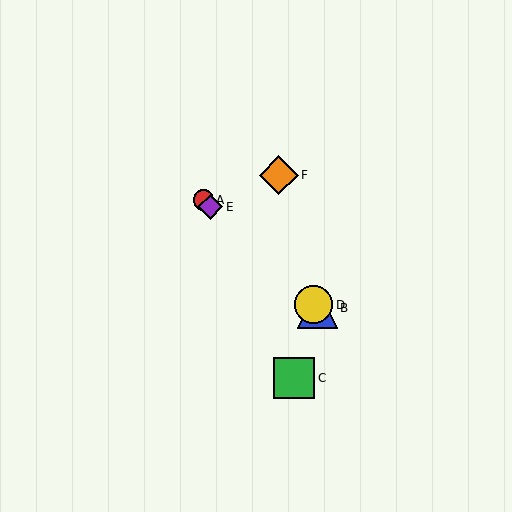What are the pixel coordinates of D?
Object D is at (314, 305).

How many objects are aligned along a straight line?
4 objects (A, B, D, E) are aligned along a straight line.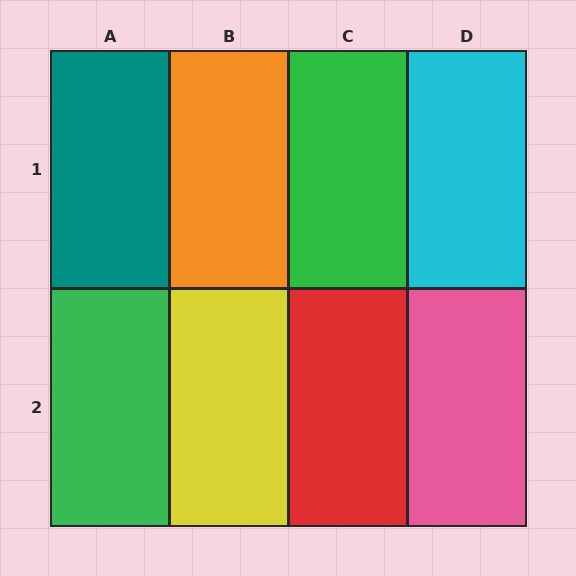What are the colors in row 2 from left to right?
Green, yellow, red, pink.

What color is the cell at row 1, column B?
Orange.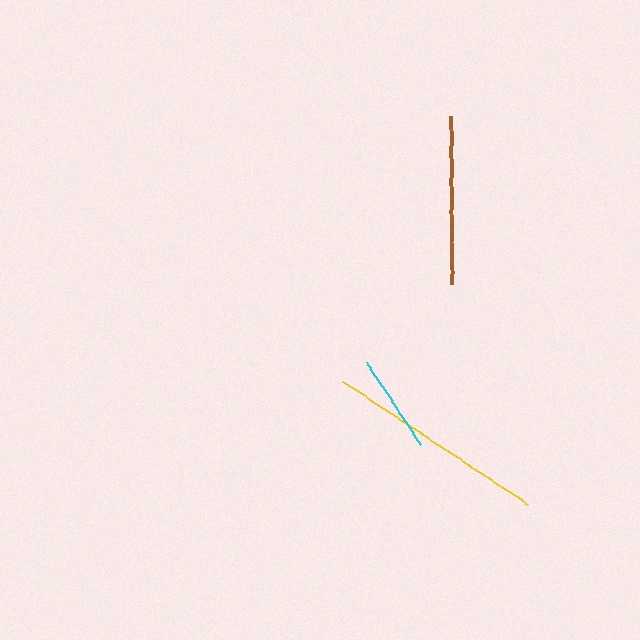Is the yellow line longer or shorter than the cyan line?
The yellow line is longer than the cyan line.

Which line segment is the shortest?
The cyan line is the shortest at approximately 99 pixels.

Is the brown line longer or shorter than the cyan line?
The brown line is longer than the cyan line.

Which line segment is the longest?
The yellow line is the longest at approximately 223 pixels.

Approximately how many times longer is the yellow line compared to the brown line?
The yellow line is approximately 1.3 times the length of the brown line.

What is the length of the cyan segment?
The cyan segment is approximately 99 pixels long.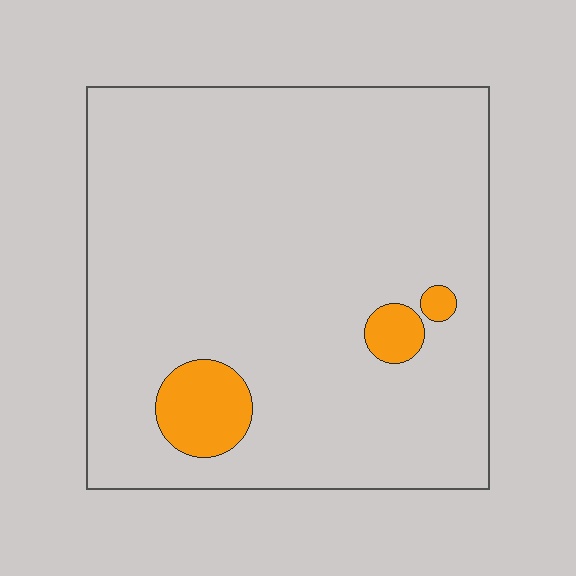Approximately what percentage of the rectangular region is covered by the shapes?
Approximately 5%.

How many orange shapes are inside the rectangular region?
3.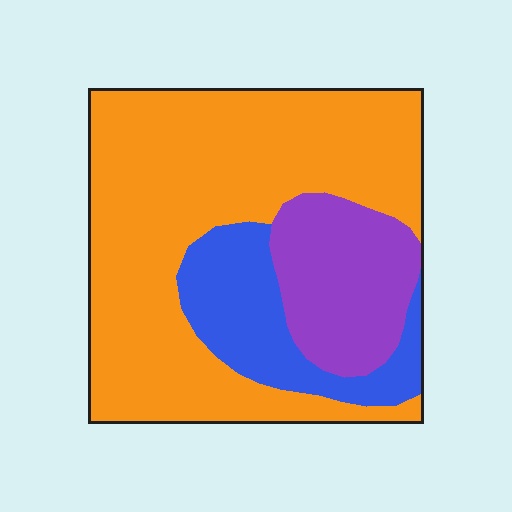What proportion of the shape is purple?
Purple takes up less than a quarter of the shape.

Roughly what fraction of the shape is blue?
Blue covers around 20% of the shape.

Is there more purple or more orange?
Orange.